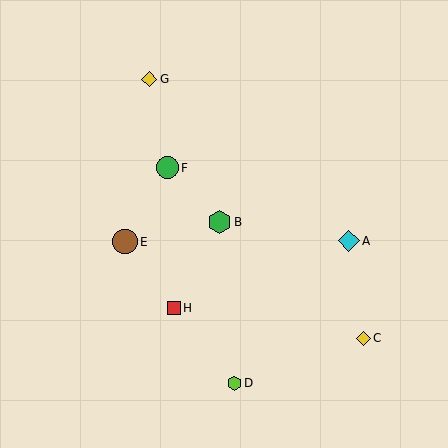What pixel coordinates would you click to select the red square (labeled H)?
Click at (174, 308) to select the red square H.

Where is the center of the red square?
The center of the red square is at (174, 308).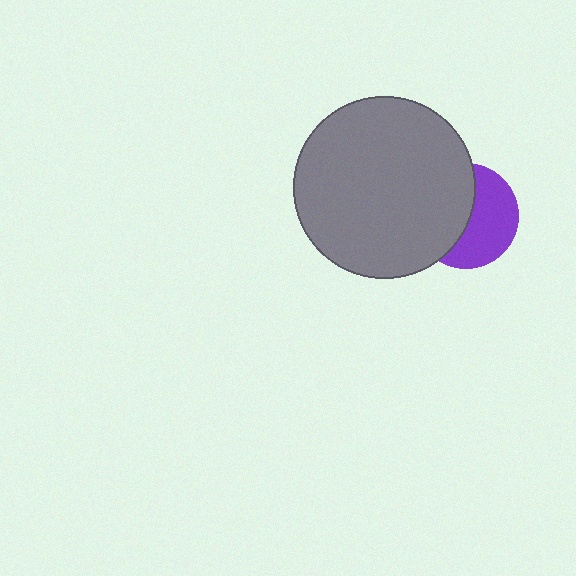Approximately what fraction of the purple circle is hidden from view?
Roughly 50% of the purple circle is hidden behind the gray circle.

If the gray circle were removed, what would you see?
You would see the complete purple circle.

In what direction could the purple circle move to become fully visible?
The purple circle could move right. That would shift it out from behind the gray circle entirely.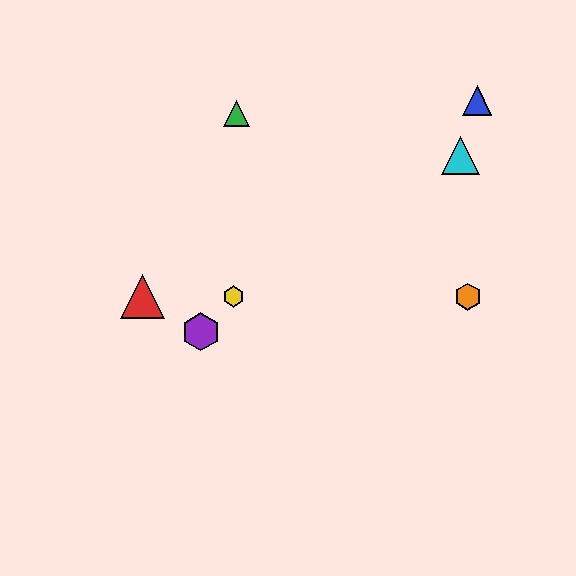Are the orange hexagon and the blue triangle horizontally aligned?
No, the orange hexagon is at y≈297 and the blue triangle is at y≈101.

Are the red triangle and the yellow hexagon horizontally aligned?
Yes, both are at y≈297.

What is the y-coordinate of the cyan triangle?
The cyan triangle is at y≈155.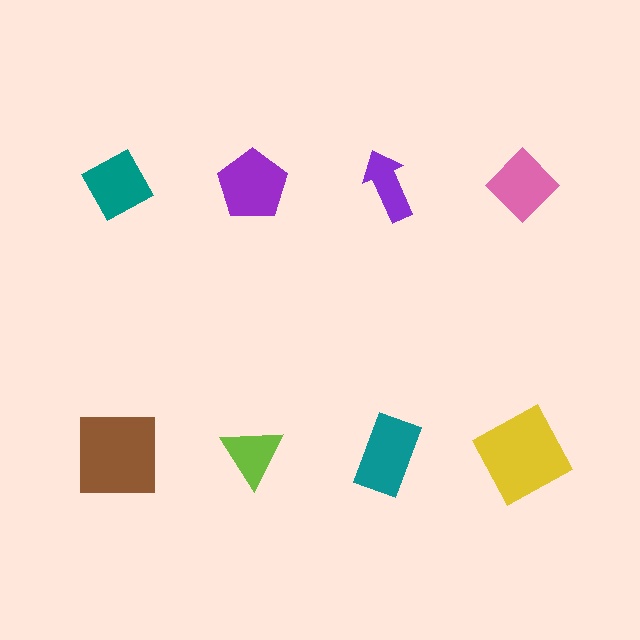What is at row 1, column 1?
A teal diamond.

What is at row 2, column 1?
A brown square.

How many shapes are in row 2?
4 shapes.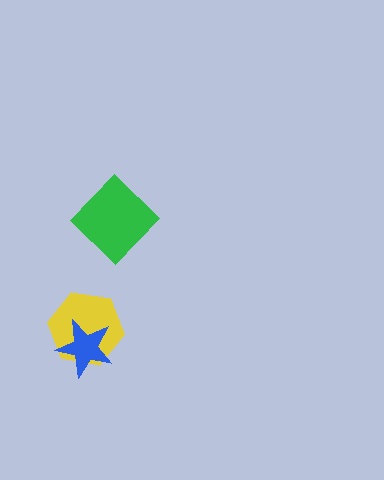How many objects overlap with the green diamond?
0 objects overlap with the green diamond.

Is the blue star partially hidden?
No, no other shape covers it.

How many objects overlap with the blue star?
1 object overlaps with the blue star.